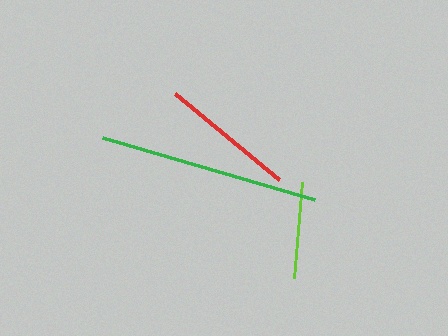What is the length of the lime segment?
The lime segment is approximately 96 pixels long.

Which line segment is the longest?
The green line is the longest at approximately 221 pixels.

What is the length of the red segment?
The red segment is approximately 135 pixels long.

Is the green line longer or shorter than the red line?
The green line is longer than the red line.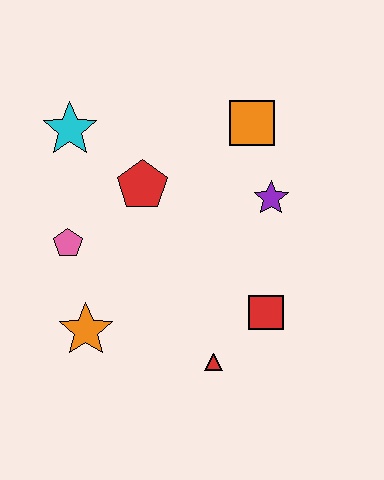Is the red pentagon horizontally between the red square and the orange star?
Yes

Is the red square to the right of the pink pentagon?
Yes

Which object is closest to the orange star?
The pink pentagon is closest to the orange star.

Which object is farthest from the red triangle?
The cyan star is farthest from the red triangle.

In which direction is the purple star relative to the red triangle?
The purple star is above the red triangle.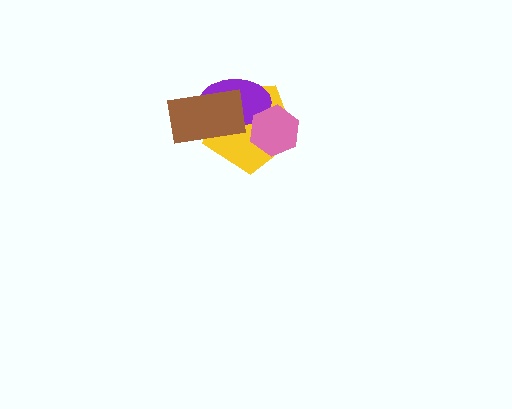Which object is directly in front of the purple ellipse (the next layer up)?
The brown rectangle is directly in front of the purple ellipse.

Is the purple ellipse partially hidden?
Yes, it is partially covered by another shape.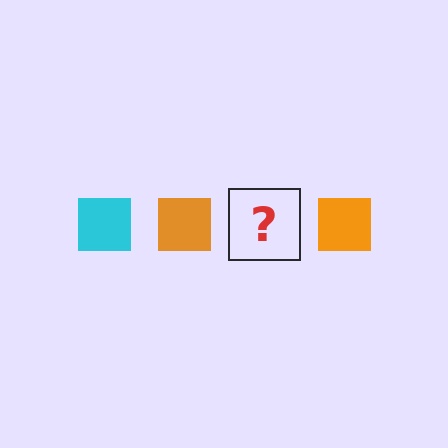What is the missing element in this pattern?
The missing element is a cyan square.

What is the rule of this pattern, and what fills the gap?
The rule is that the pattern cycles through cyan, orange squares. The gap should be filled with a cyan square.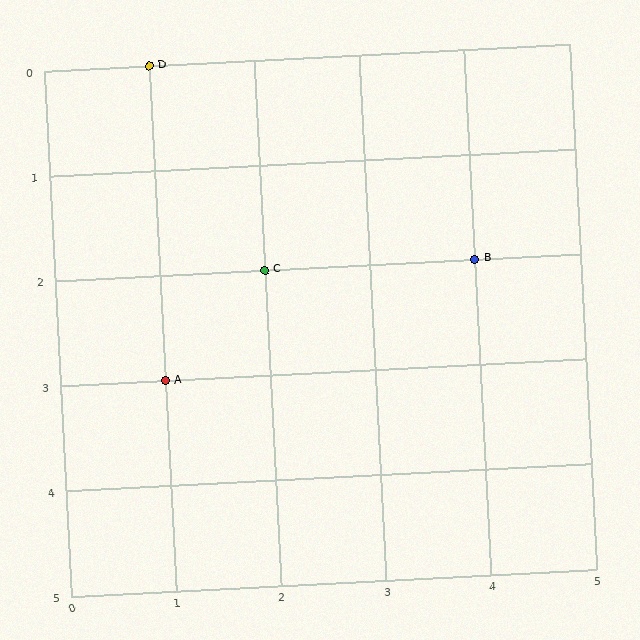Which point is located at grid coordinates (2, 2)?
Point C is at (2, 2).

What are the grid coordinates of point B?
Point B is at grid coordinates (4, 2).